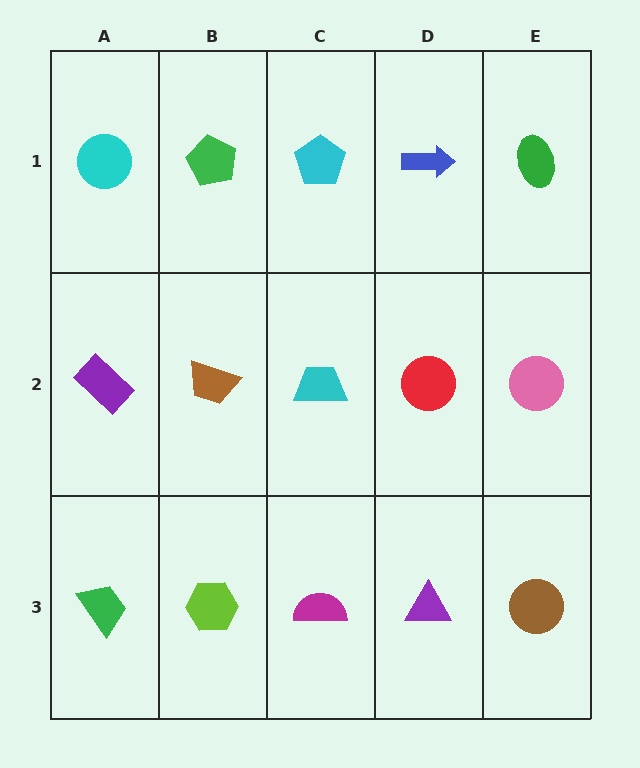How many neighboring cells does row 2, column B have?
4.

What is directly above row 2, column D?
A blue arrow.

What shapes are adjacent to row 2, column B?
A green pentagon (row 1, column B), a lime hexagon (row 3, column B), a purple rectangle (row 2, column A), a cyan trapezoid (row 2, column C).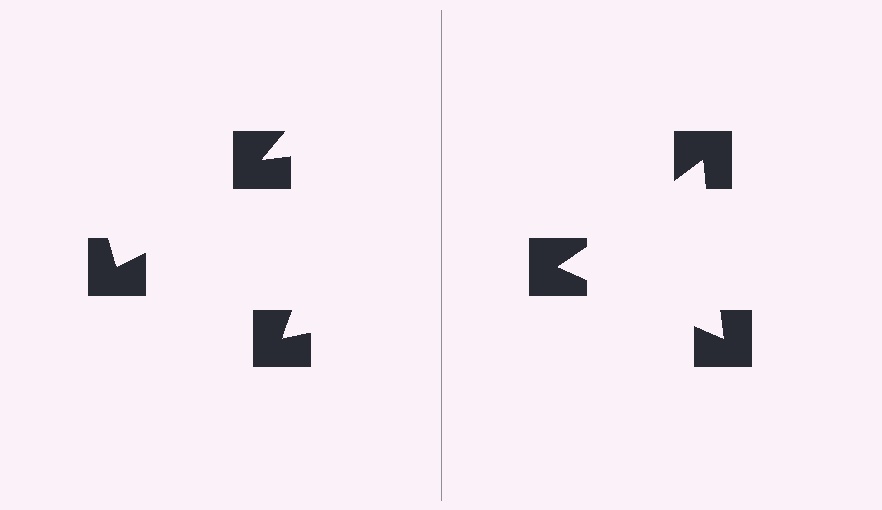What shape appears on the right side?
An illusory triangle.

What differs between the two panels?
The notched squares are positioned identically on both sides; only the wedge orientations differ. On the right they align to a triangle; on the left they are misaligned.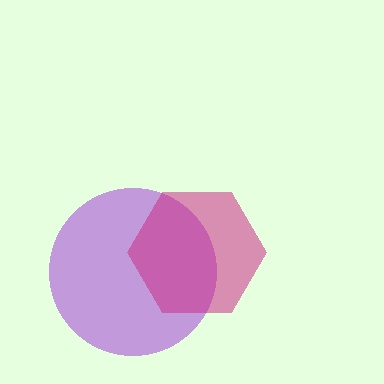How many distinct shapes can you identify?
There are 2 distinct shapes: a purple circle, a magenta hexagon.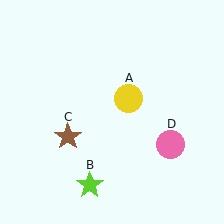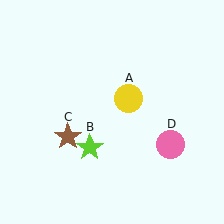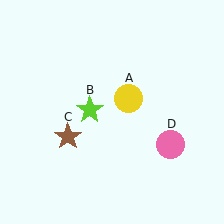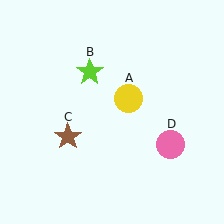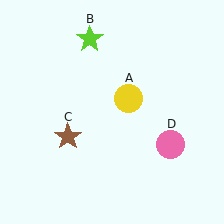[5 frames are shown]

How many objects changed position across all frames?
1 object changed position: lime star (object B).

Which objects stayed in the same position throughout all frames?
Yellow circle (object A) and brown star (object C) and pink circle (object D) remained stationary.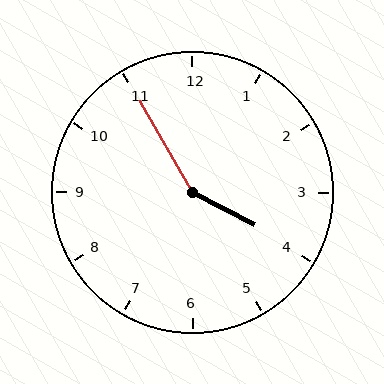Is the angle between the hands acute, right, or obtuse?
It is obtuse.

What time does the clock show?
3:55.